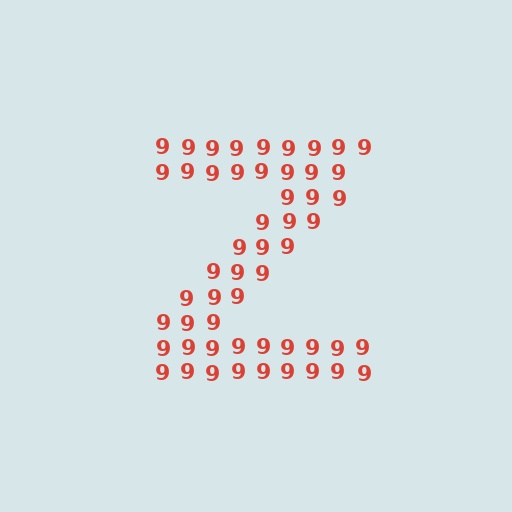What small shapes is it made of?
It is made of small digit 9's.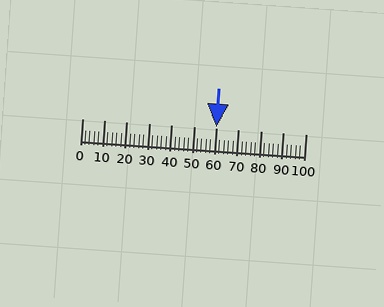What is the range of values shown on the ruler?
The ruler shows values from 0 to 100.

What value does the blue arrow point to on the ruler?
The blue arrow points to approximately 60.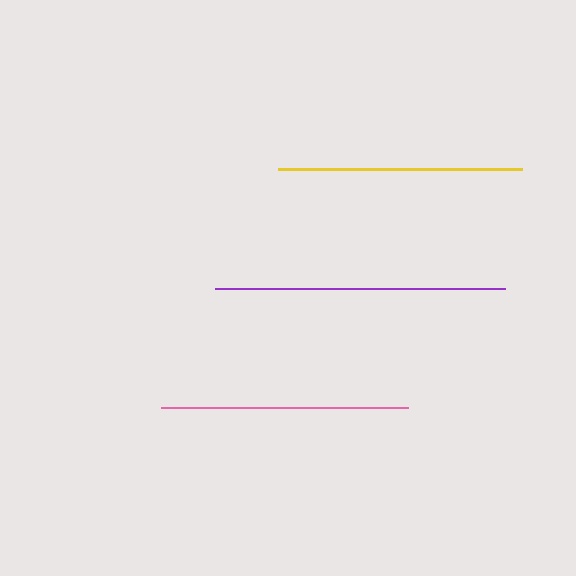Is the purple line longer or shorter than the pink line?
The purple line is longer than the pink line.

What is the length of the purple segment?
The purple segment is approximately 290 pixels long.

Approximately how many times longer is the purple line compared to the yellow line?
The purple line is approximately 1.2 times the length of the yellow line.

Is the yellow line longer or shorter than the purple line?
The purple line is longer than the yellow line.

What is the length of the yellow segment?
The yellow segment is approximately 244 pixels long.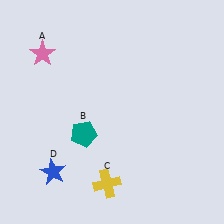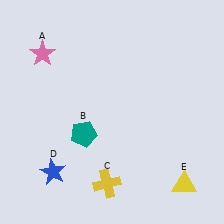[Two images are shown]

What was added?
A yellow triangle (E) was added in Image 2.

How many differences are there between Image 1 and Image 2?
There is 1 difference between the two images.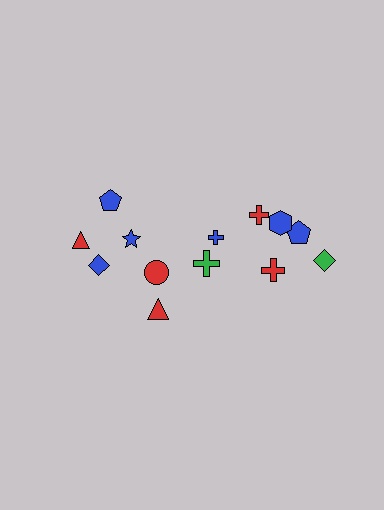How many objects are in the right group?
There are 5 objects.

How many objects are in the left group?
There are 8 objects.